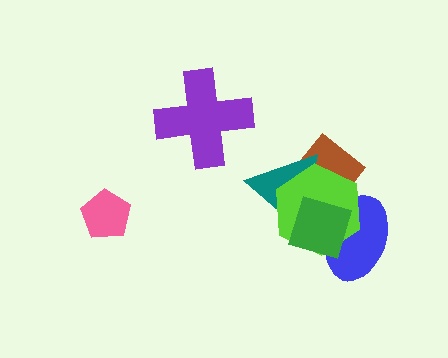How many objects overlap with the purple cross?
0 objects overlap with the purple cross.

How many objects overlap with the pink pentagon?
0 objects overlap with the pink pentagon.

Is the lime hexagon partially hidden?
Yes, it is partially covered by another shape.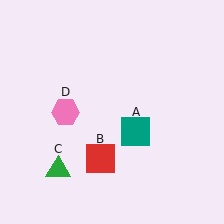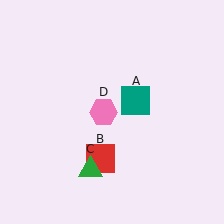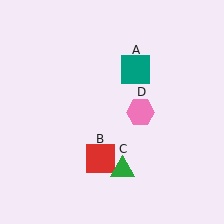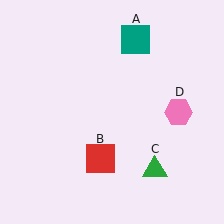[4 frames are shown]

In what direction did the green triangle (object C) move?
The green triangle (object C) moved right.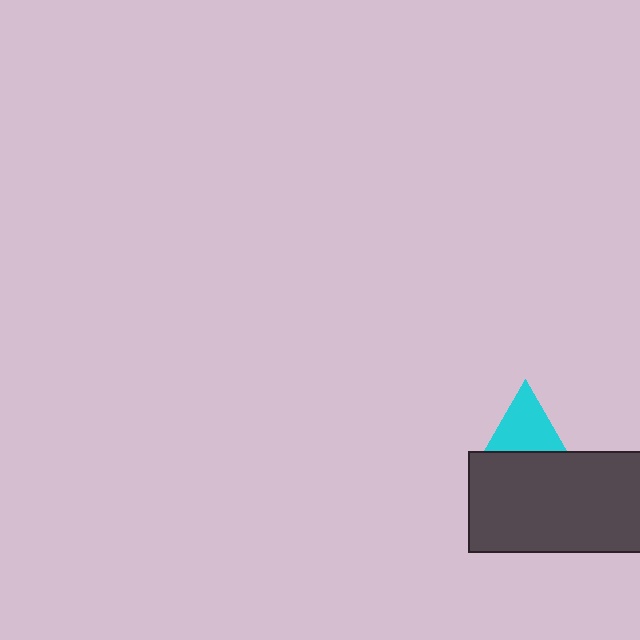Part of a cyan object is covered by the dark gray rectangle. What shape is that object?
It is a triangle.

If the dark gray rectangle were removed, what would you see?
You would see the complete cyan triangle.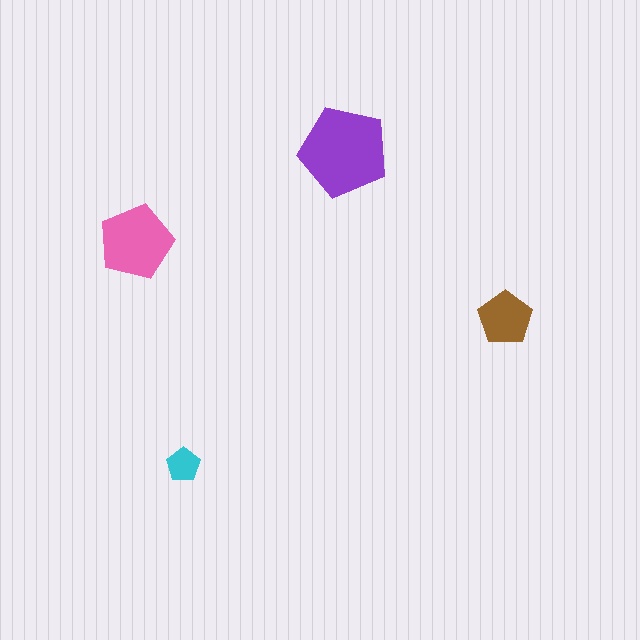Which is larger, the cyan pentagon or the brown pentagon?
The brown one.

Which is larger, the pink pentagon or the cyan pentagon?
The pink one.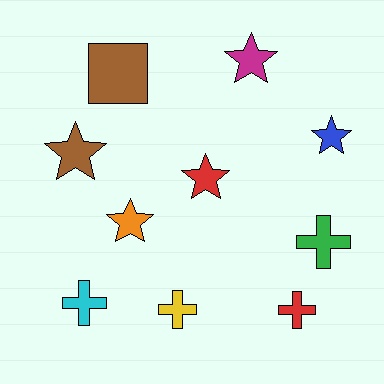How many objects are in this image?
There are 10 objects.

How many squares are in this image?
There is 1 square.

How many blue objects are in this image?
There is 1 blue object.